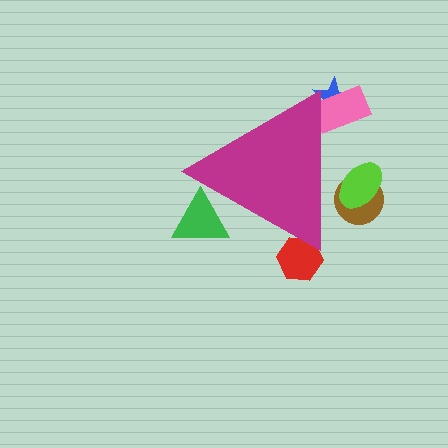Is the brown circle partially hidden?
Yes, the brown circle is partially hidden behind the magenta triangle.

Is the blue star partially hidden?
Yes, the blue star is partially hidden behind the magenta triangle.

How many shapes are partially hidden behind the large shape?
6 shapes are partially hidden.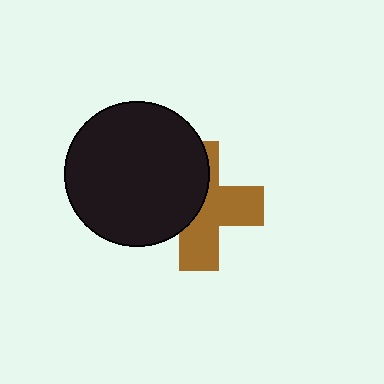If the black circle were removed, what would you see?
You would see the complete brown cross.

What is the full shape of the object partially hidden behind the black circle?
The partially hidden object is a brown cross.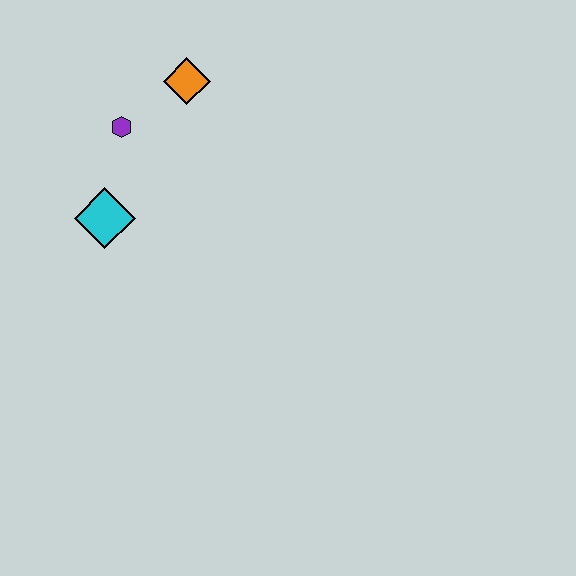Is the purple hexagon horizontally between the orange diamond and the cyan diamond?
Yes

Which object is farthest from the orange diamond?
The cyan diamond is farthest from the orange diamond.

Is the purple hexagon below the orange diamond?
Yes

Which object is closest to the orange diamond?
The purple hexagon is closest to the orange diamond.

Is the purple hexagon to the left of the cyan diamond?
No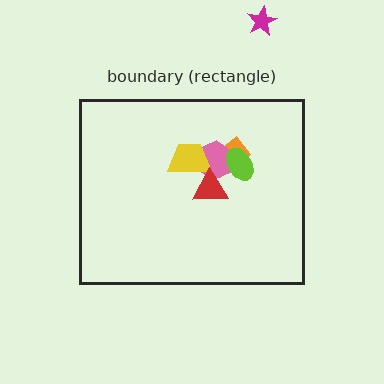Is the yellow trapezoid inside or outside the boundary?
Inside.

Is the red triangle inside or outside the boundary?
Inside.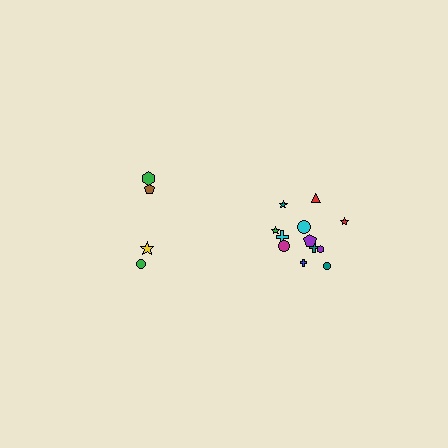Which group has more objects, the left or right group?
The right group.